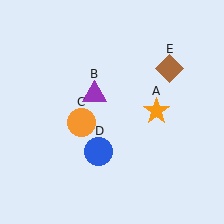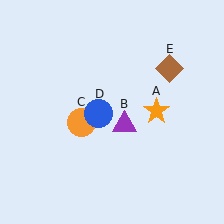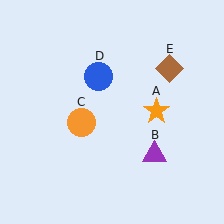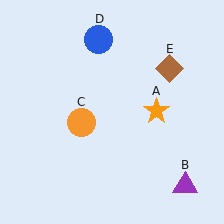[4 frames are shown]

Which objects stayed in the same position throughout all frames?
Orange star (object A) and orange circle (object C) and brown diamond (object E) remained stationary.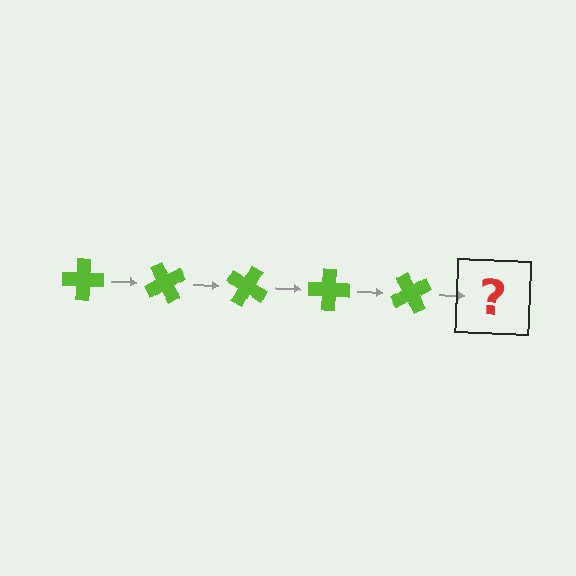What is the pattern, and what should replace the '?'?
The pattern is that the cross rotates 60 degrees each step. The '?' should be a lime cross rotated 300 degrees.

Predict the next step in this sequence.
The next step is a lime cross rotated 300 degrees.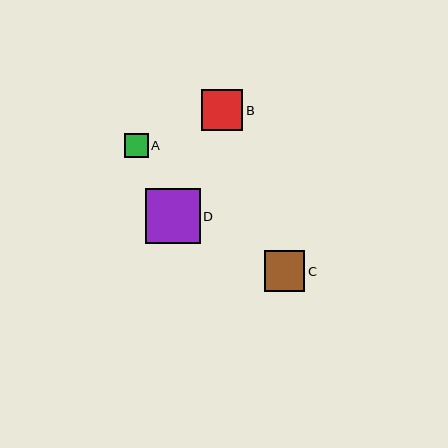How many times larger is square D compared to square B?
Square D is approximately 1.3 times the size of square B.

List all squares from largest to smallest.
From largest to smallest: D, B, C, A.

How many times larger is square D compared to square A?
Square D is approximately 2.3 times the size of square A.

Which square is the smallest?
Square A is the smallest with a size of approximately 23 pixels.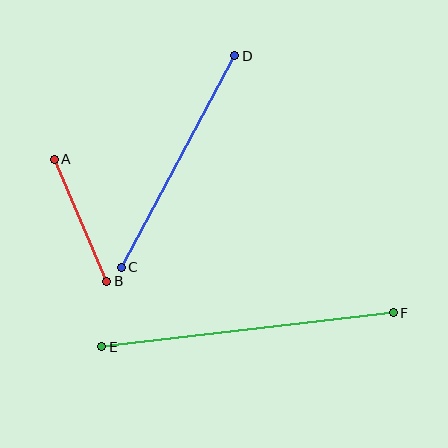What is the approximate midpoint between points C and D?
The midpoint is at approximately (178, 161) pixels.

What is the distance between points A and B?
The distance is approximately 132 pixels.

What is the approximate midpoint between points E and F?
The midpoint is at approximately (248, 330) pixels.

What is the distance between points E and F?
The distance is approximately 293 pixels.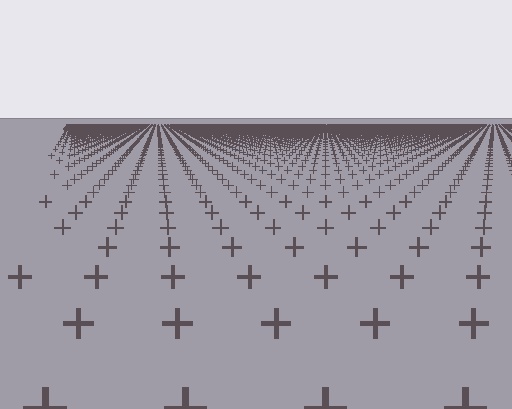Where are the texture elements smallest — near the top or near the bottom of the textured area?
Near the top.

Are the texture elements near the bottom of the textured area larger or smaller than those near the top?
Larger. Near the bottom, elements are closer to the viewer and appear at a bigger on-screen size.